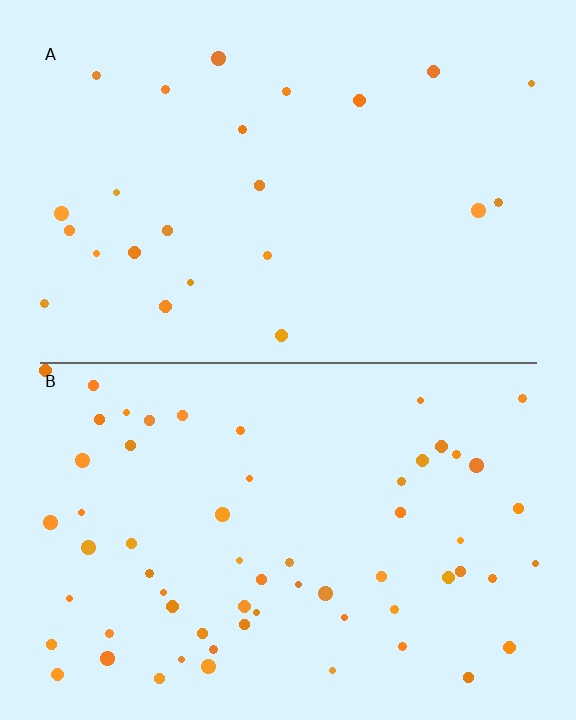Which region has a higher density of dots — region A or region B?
B (the bottom).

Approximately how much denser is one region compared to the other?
Approximately 2.6× — region B over region A.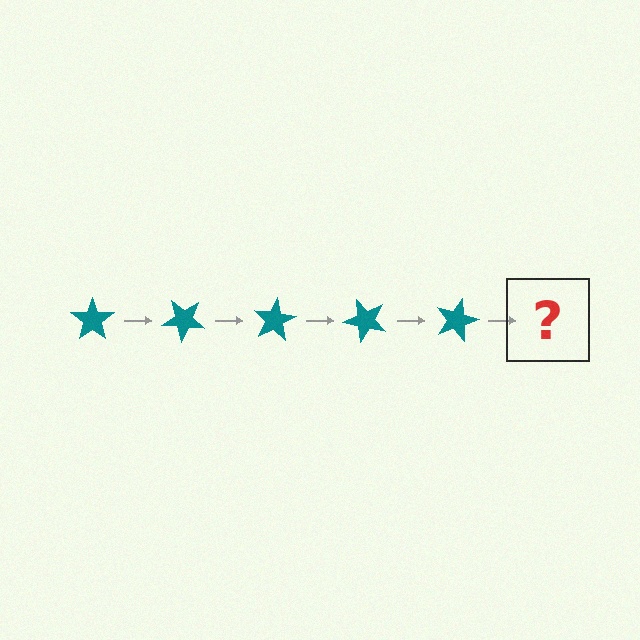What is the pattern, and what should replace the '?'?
The pattern is that the star rotates 40 degrees each step. The '?' should be a teal star rotated 200 degrees.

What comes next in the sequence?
The next element should be a teal star rotated 200 degrees.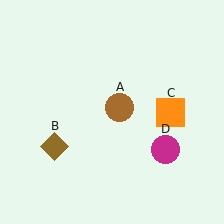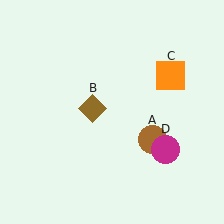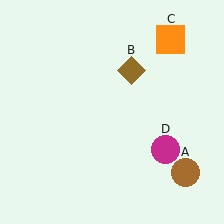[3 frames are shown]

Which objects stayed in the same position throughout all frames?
Magenta circle (object D) remained stationary.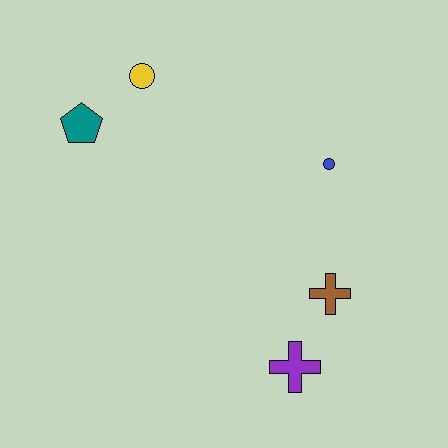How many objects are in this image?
There are 5 objects.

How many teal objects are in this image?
There is 1 teal object.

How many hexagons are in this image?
There are no hexagons.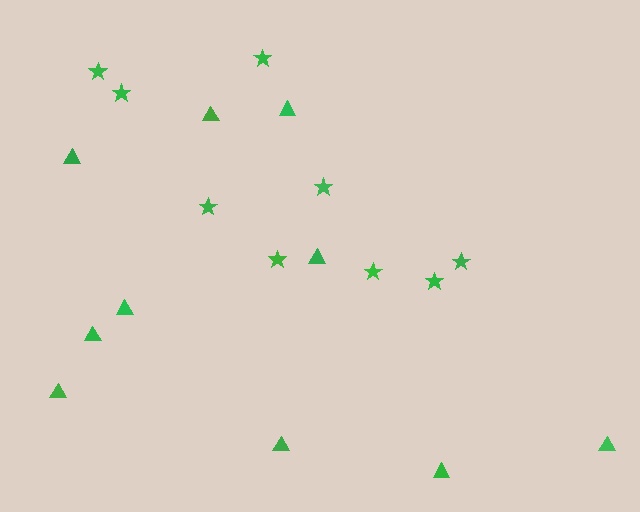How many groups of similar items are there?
There are 2 groups: one group of stars (9) and one group of triangles (10).